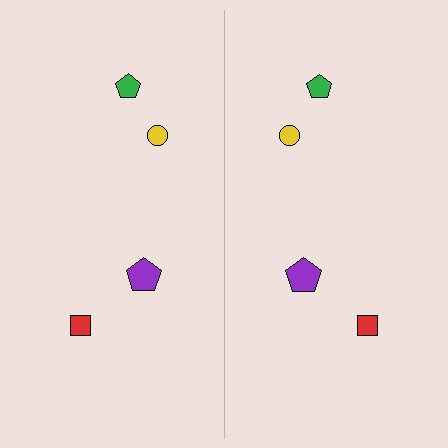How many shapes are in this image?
There are 8 shapes in this image.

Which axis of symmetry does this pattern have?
The pattern has a vertical axis of symmetry running through the center of the image.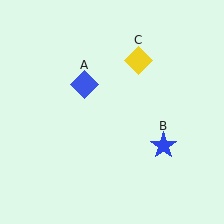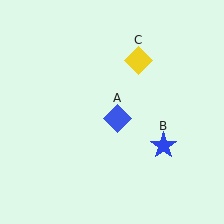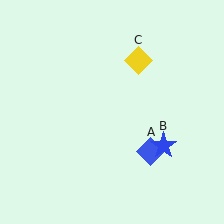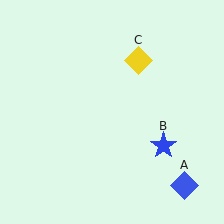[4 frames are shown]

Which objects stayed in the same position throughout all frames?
Blue star (object B) and yellow diamond (object C) remained stationary.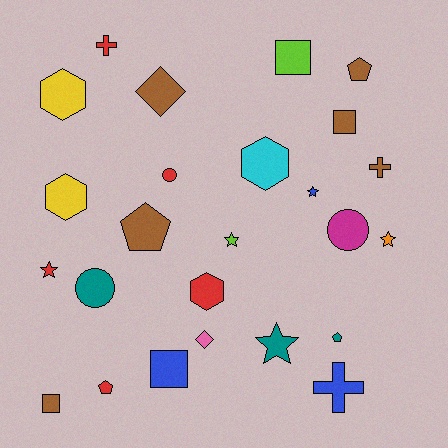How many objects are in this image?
There are 25 objects.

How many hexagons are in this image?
There are 4 hexagons.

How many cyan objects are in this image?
There is 1 cyan object.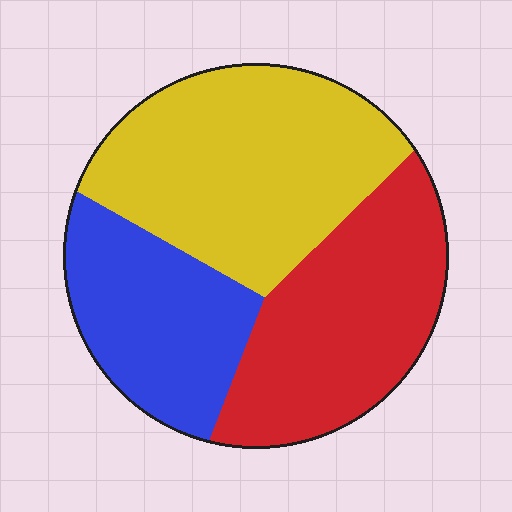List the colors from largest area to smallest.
From largest to smallest: yellow, red, blue.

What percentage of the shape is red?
Red covers roughly 35% of the shape.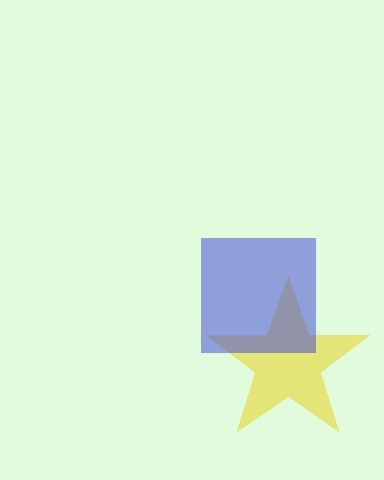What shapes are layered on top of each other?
The layered shapes are: a yellow star, a blue square.